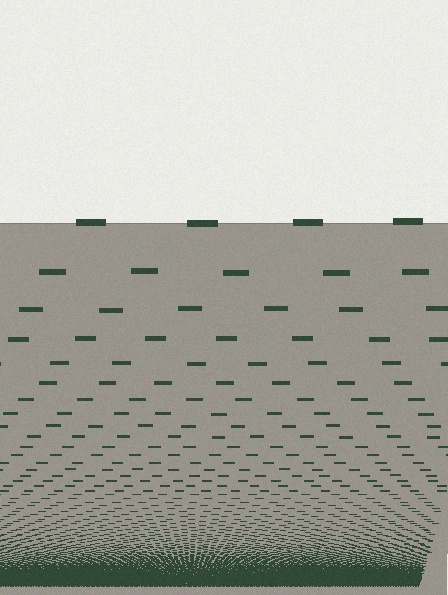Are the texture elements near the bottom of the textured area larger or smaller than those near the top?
Smaller. The gradient is inverted — elements near the bottom are smaller and denser.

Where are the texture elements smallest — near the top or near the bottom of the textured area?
Near the bottom.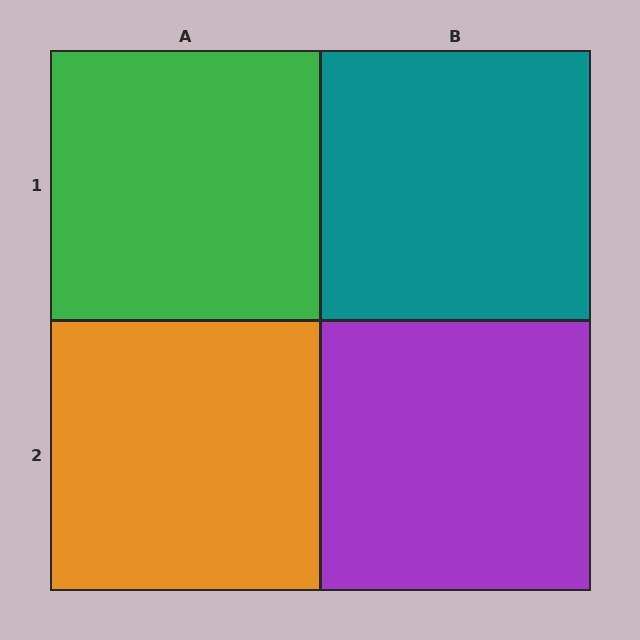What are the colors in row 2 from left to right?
Orange, purple.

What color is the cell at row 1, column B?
Teal.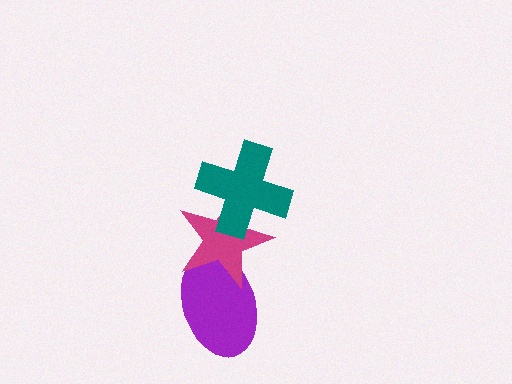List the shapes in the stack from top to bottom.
From top to bottom: the teal cross, the magenta star, the purple ellipse.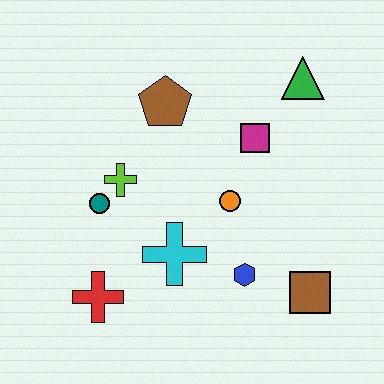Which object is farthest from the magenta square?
The red cross is farthest from the magenta square.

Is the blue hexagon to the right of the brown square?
No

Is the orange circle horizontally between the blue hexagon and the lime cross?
Yes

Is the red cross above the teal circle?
No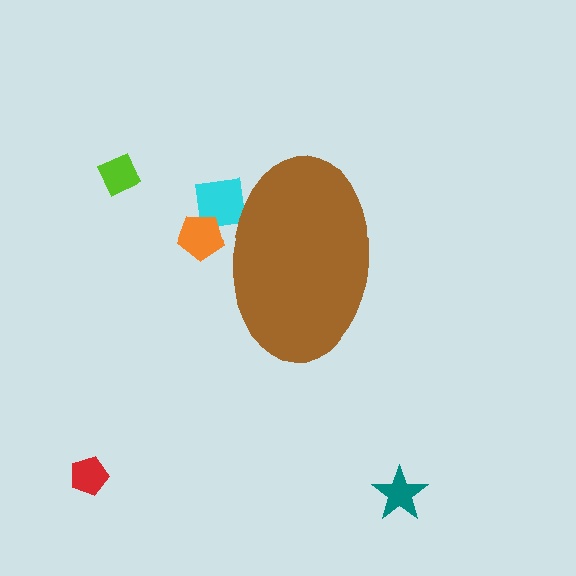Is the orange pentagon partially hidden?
Yes, the orange pentagon is partially hidden behind the brown ellipse.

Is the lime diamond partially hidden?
No, the lime diamond is fully visible.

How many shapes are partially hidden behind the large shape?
2 shapes are partially hidden.